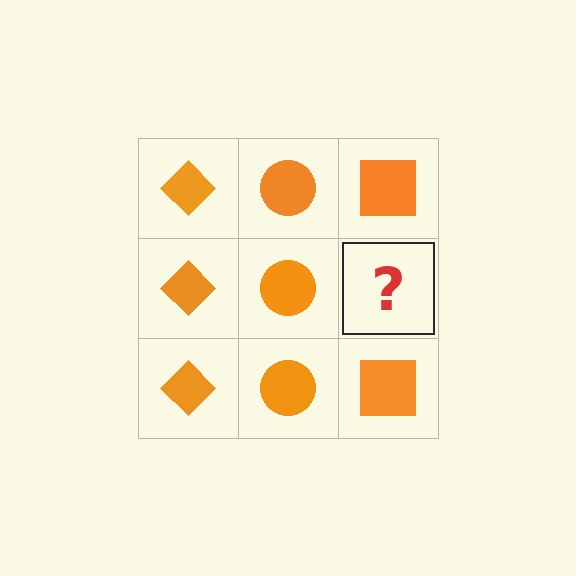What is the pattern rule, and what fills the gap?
The rule is that each column has a consistent shape. The gap should be filled with an orange square.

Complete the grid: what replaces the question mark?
The question mark should be replaced with an orange square.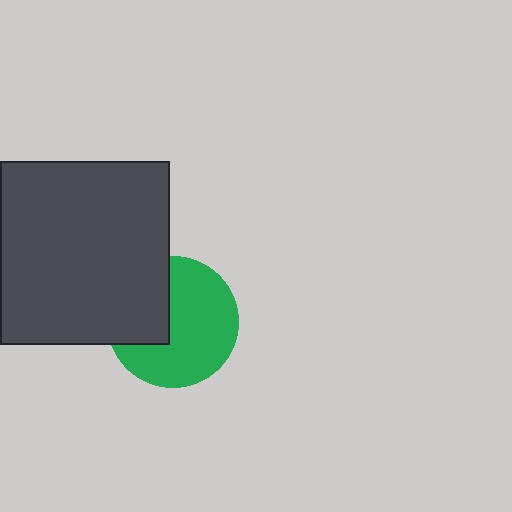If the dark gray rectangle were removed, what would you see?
You would see the complete green circle.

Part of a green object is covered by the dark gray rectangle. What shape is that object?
It is a circle.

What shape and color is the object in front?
The object in front is a dark gray rectangle.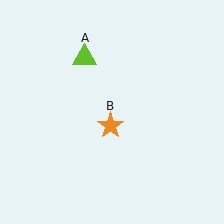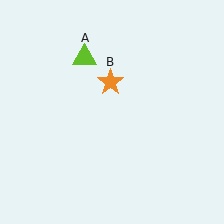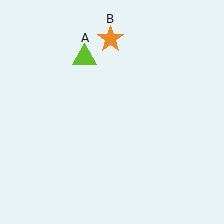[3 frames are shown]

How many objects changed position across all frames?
1 object changed position: orange star (object B).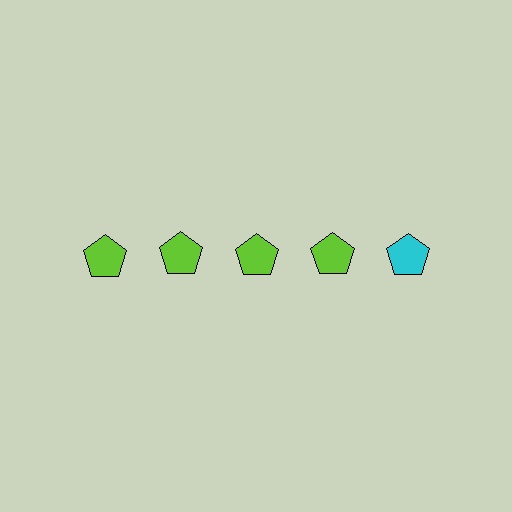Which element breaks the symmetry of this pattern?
The cyan pentagon in the top row, rightmost column breaks the symmetry. All other shapes are lime pentagons.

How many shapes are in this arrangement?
There are 5 shapes arranged in a grid pattern.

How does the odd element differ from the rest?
It has a different color: cyan instead of lime.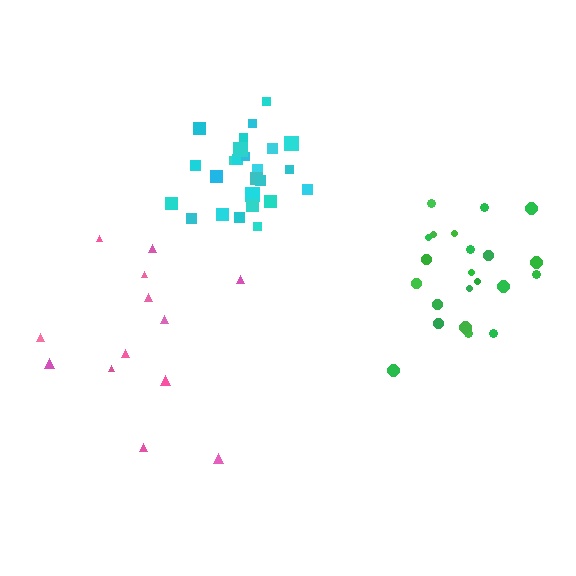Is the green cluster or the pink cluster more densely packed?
Green.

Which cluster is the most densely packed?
Cyan.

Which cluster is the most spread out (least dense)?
Pink.